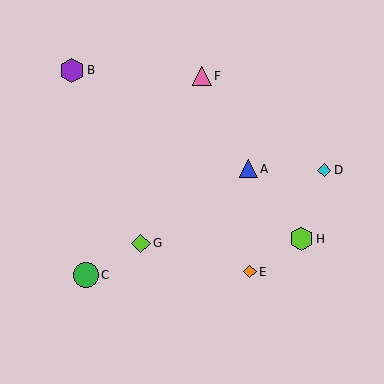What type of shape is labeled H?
Shape H is a lime hexagon.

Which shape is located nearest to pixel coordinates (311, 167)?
The cyan diamond (labeled D) at (324, 170) is nearest to that location.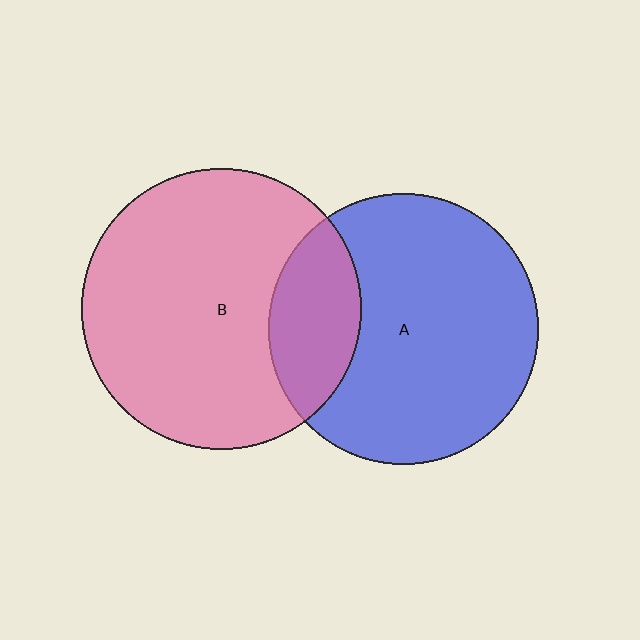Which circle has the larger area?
Circle B (pink).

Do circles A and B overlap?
Yes.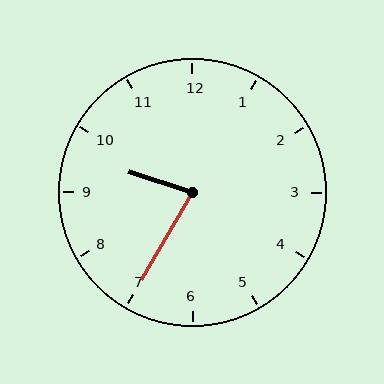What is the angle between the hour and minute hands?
Approximately 78 degrees.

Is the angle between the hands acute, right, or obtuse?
It is acute.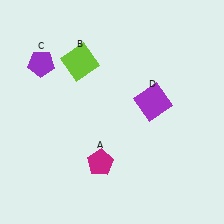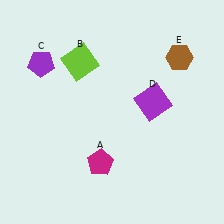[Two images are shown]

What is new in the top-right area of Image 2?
A brown hexagon (E) was added in the top-right area of Image 2.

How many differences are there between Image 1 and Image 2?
There is 1 difference between the two images.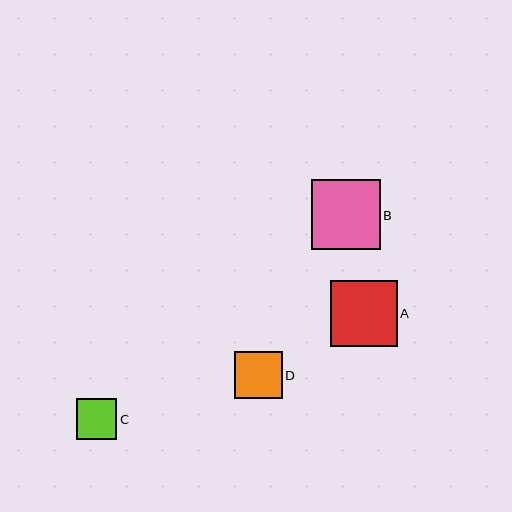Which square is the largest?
Square B is the largest with a size of approximately 69 pixels.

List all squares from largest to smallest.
From largest to smallest: B, A, D, C.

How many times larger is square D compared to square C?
Square D is approximately 1.2 times the size of square C.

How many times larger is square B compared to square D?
Square B is approximately 1.5 times the size of square D.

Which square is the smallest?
Square C is the smallest with a size of approximately 40 pixels.